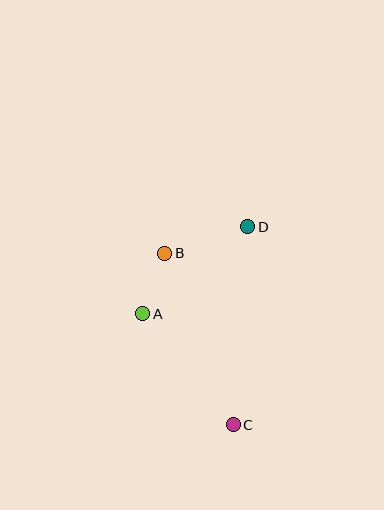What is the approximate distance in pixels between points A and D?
The distance between A and D is approximately 136 pixels.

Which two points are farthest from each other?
Points C and D are farthest from each other.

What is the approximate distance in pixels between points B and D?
The distance between B and D is approximately 87 pixels.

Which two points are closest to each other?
Points A and B are closest to each other.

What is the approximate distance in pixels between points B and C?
The distance between B and C is approximately 185 pixels.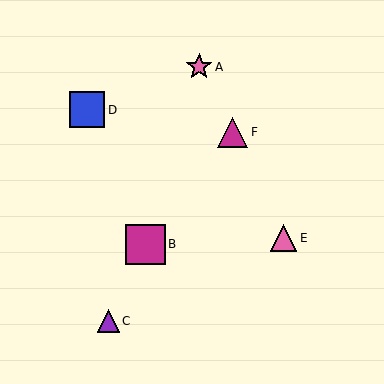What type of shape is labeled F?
Shape F is a magenta triangle.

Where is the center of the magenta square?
The center of the magenta square is at (145, 245).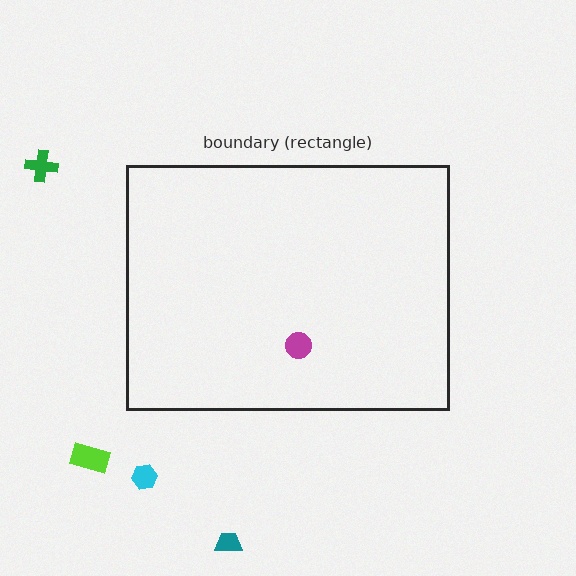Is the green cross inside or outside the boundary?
Outside.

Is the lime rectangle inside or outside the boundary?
Outside.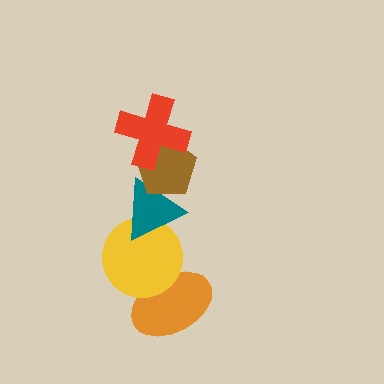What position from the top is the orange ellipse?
The orange ellipse is 5th from the top.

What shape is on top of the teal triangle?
The brown pentagon is on top of the teal triangle.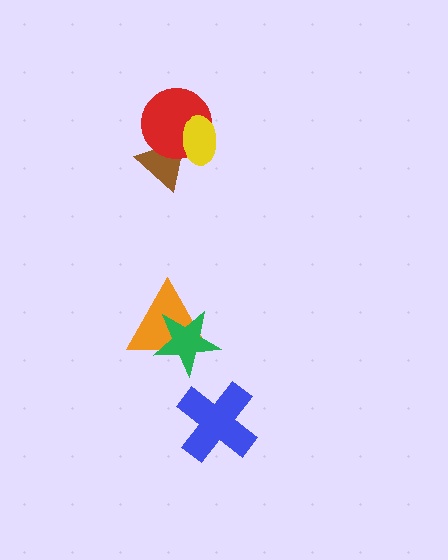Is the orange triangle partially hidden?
Yes, it is partially covered by another shape.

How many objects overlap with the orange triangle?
1 object overlaps with the orange triangle.